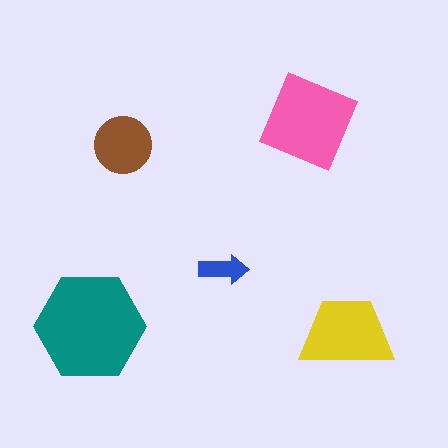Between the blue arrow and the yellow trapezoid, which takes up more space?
The yellow trapezoid.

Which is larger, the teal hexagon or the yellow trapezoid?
The teal hexagon.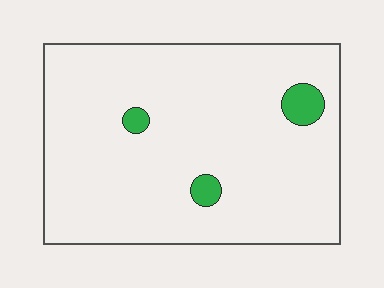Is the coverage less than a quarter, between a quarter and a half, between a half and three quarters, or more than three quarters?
Less than a quarter.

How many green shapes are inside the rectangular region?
3.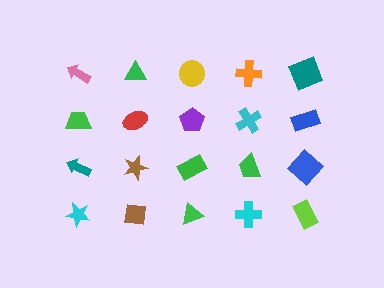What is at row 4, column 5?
A lime rectangle.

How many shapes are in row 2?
5 shapes.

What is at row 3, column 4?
A green trapezoid.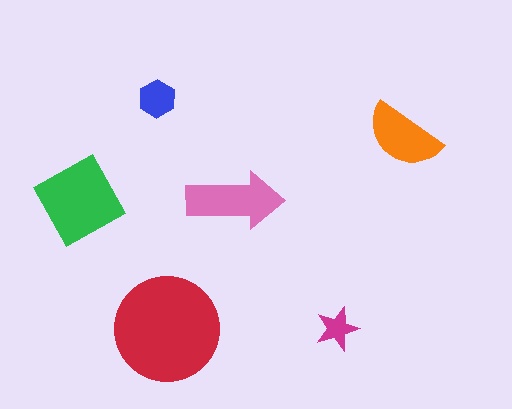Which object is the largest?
The red circle.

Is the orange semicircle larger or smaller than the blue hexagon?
Larger.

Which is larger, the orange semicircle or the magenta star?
The orange semicircle.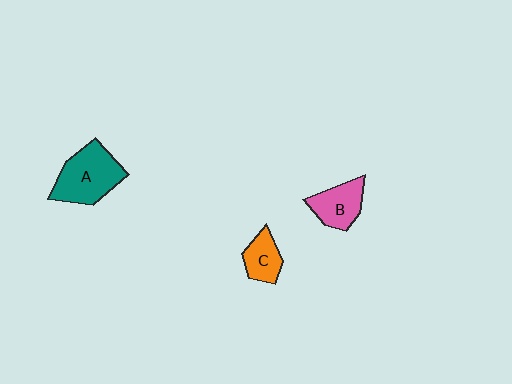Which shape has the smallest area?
Shape C (orange).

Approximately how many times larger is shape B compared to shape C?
Approximately 1.3 times.